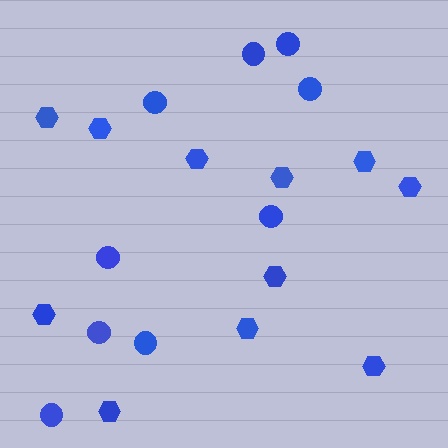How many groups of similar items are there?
There are 2 groups: one group of hexagons (11) and one group of circles (9).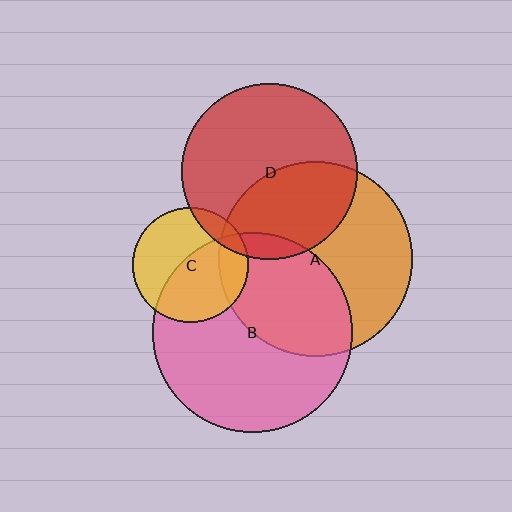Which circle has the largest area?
Circle B (pink).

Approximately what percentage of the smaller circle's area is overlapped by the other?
Approximately 40%.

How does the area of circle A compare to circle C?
Approximately 2.8 times.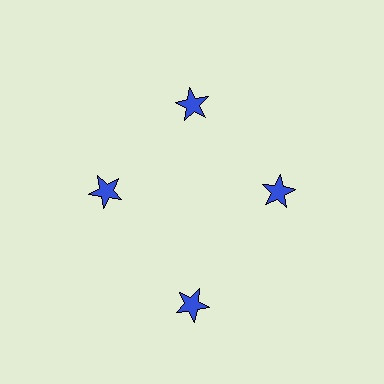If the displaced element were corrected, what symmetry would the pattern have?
It would have 4-fold rotational symmetry — the pattern would map onto itself every 90 degrees.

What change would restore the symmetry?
The symmetry would be restored by moving it inward, back onto the ring so that all 4 stars sit at equal angles and equal distance from the center.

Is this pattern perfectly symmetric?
No. The 4 blue stars are arranged in a ring, but one element near the 6 o'clock position is pushed outward from the center, breaking the 4-fold rotational symmetry.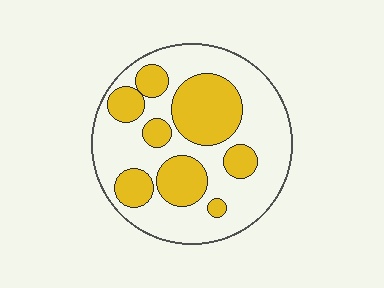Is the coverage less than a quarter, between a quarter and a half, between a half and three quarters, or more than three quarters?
Between a quarter and a half.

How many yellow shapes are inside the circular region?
8.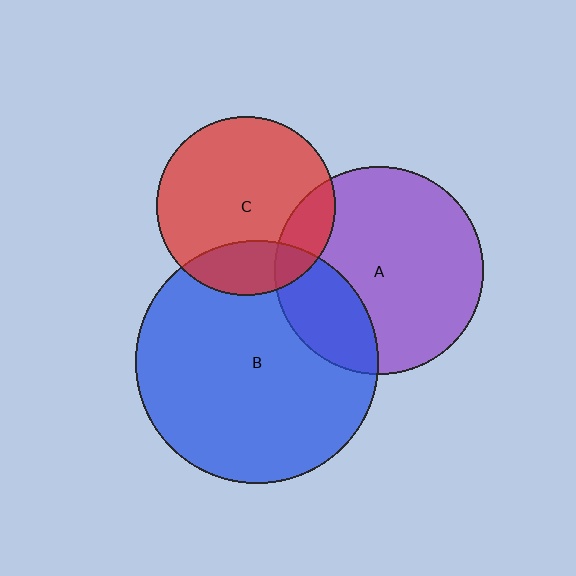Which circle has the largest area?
Circle B (blue).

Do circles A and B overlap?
Yes.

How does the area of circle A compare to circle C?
Approximately 1.4 times.